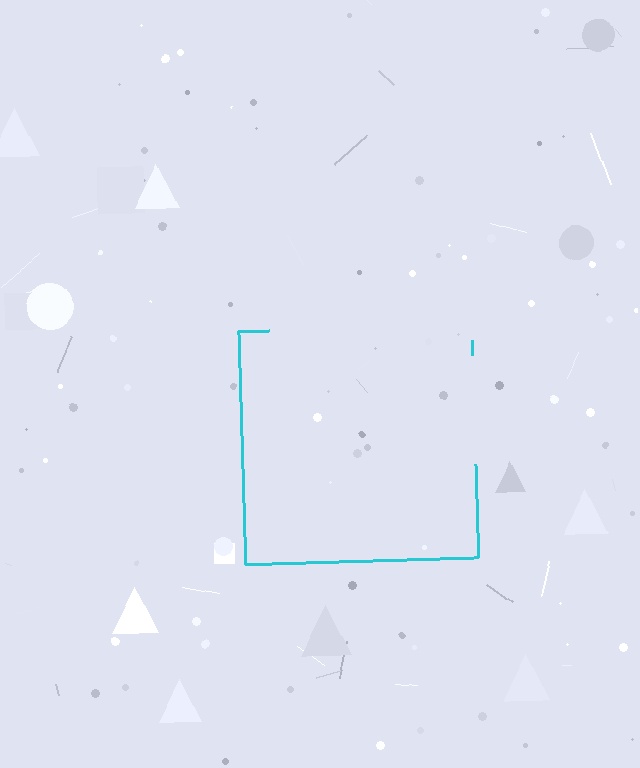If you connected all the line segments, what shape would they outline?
They would outline a square.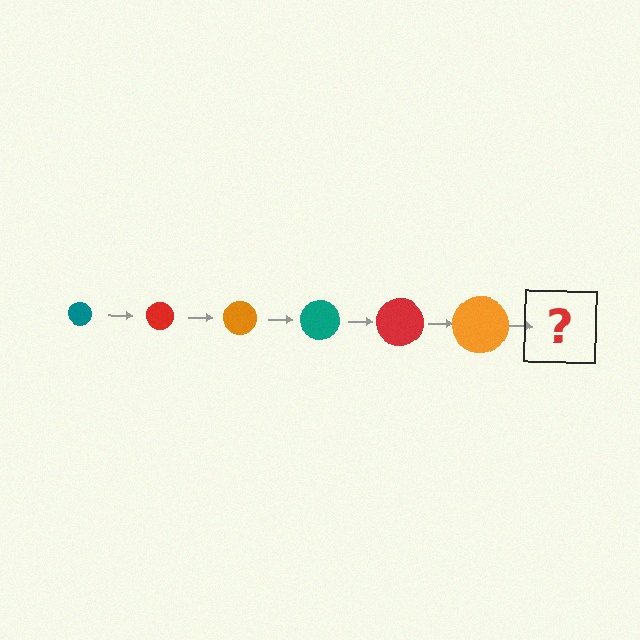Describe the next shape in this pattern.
It should be a teal circle, larger than the previous one.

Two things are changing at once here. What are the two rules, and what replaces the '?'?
The two rules are that the circle grows larger each step and the color cycles through teal, red, and orange. The '?' should be a teal circle, larger than the previous one.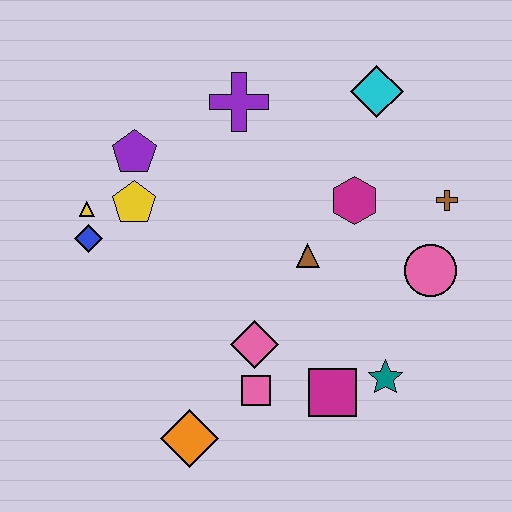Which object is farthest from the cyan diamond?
The orange diamond is farthest from the cyan diamond.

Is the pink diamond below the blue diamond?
Yes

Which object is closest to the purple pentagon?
The yellow pentagon is closest to the purple pentagon.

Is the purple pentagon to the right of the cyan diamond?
No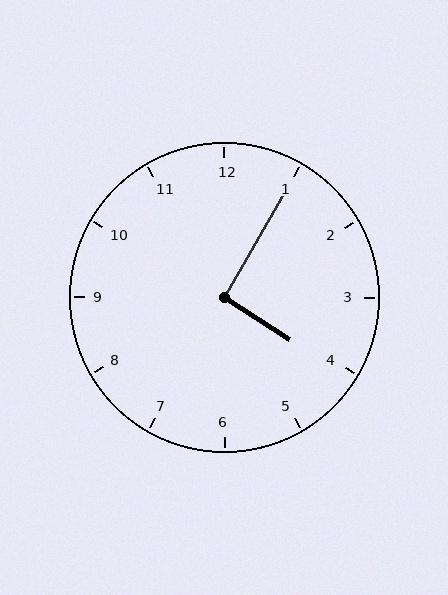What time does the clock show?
4:05.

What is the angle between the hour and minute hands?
Approximately 92 degrees.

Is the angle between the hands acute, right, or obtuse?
It is right.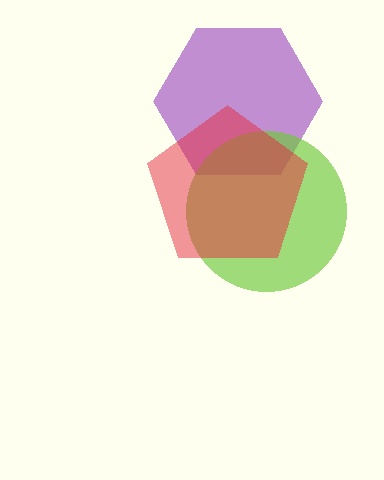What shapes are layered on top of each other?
The layered shapes are: a purple hexagon, a lime circle, a red pentagon.